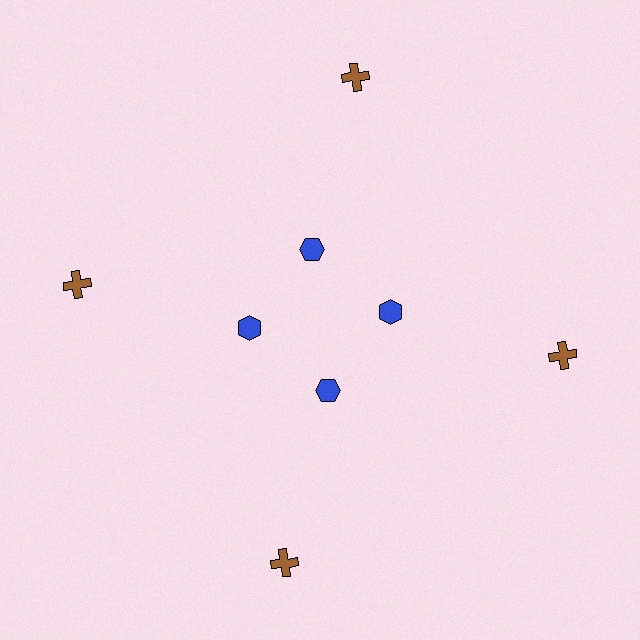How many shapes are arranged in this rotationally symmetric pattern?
There are 8 shapes, arranged in 4 groups of 2.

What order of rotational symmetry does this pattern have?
This pattern has 4-fold rotational symmetry.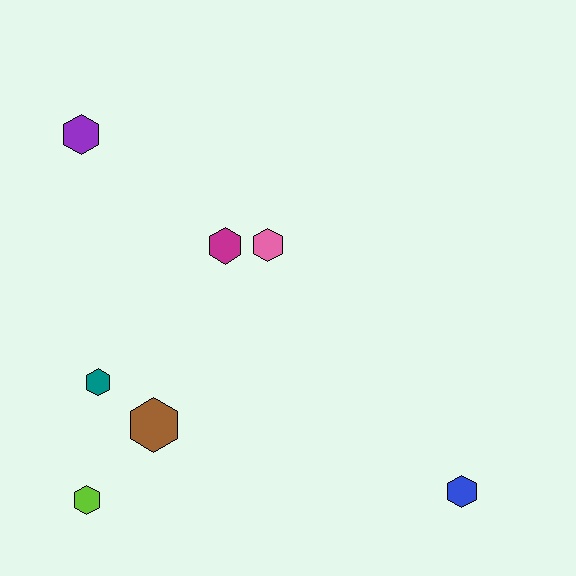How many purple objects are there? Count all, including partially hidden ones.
There is 1 purple object.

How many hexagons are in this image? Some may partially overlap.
There are 7 hexagons.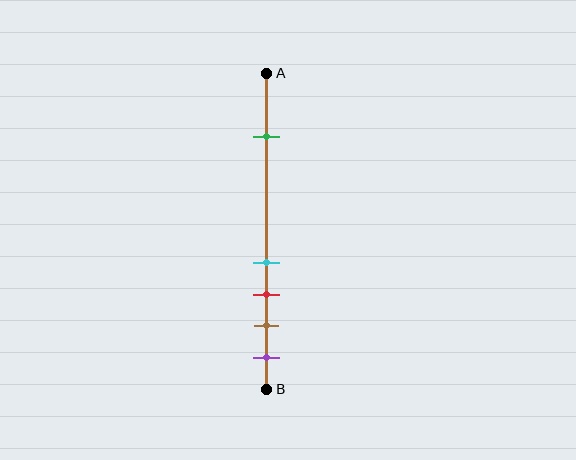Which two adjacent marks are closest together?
The cyan and red marks are the closest adjacent pair.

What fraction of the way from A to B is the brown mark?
The brown mark is approximately 80% (0.8) of the way from A to B.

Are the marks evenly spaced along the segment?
No, the marks are not evenly spaced.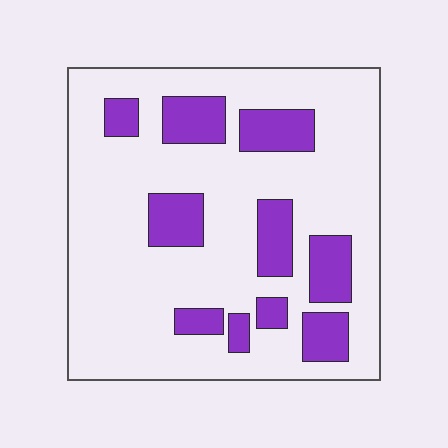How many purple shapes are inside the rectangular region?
10.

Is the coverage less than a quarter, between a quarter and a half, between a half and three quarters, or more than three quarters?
Less than a quarter.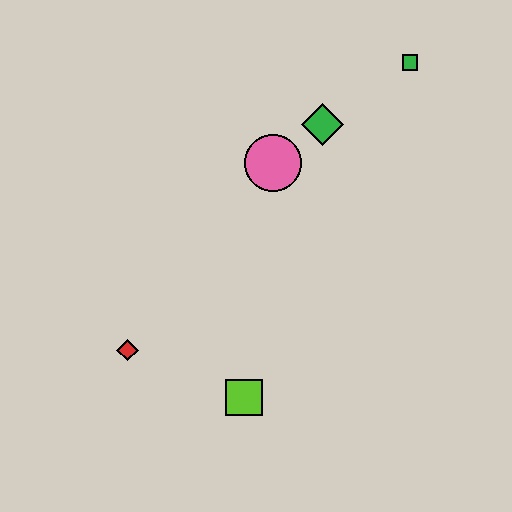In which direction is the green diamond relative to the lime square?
The green diamond is above the lime square.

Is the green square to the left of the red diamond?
No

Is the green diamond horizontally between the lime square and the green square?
Yes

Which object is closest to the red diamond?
The lime square is closest to the red diamond.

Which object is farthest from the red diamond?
The green square is farthest from the red diamond.